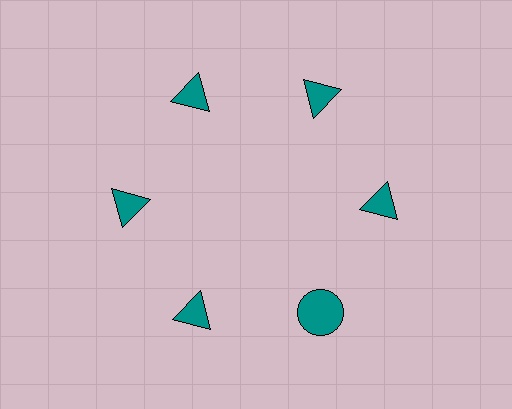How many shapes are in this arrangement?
There are 6 shapes arranged in a ring pattern.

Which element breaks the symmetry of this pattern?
The teal circle at roughly the 5 o'clock position breaks the symmetry. All other shapes are teal triangles.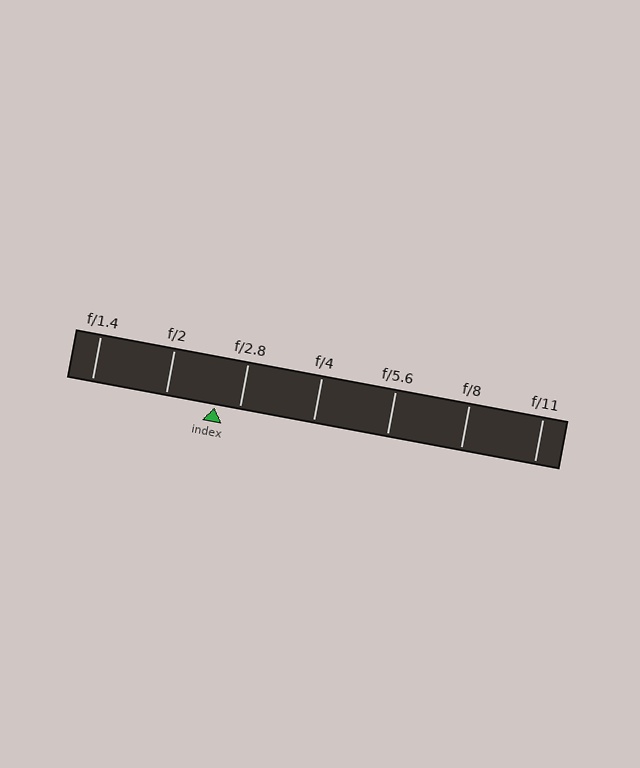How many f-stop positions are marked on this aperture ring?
There are 7 f-stop positions marked.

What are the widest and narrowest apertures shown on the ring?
The widest aperture shown is f/1.4 and the narrowest is f/11.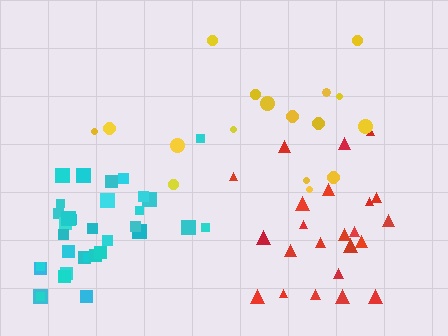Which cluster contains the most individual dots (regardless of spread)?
Cyan (34).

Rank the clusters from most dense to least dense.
cyan, red, yellow.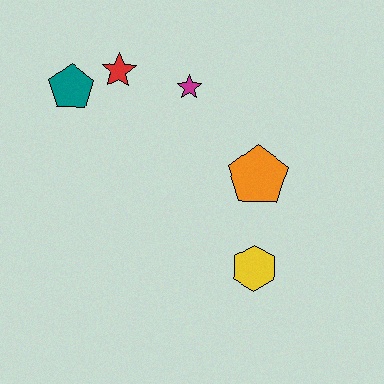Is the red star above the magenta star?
Yes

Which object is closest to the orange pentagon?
The yellow hexagon is closest to the orange pentagon.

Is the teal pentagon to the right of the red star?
No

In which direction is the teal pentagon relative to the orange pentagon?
The teal pentagon is to the left of the orange pentagon.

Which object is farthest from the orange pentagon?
The teal pentagon is farthest from the orange pentagon.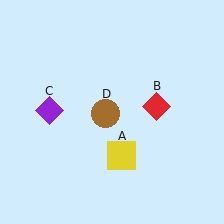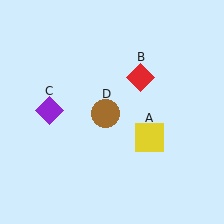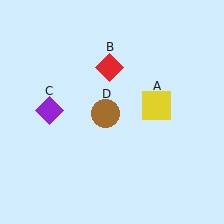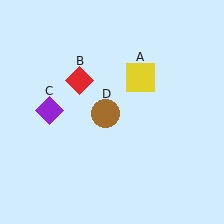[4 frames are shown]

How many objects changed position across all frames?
2 objects changed position: yellow square (object A), red diamond (object B).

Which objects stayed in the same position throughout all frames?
Purple diamond (object C) and brown circle (object D) remained stationary.